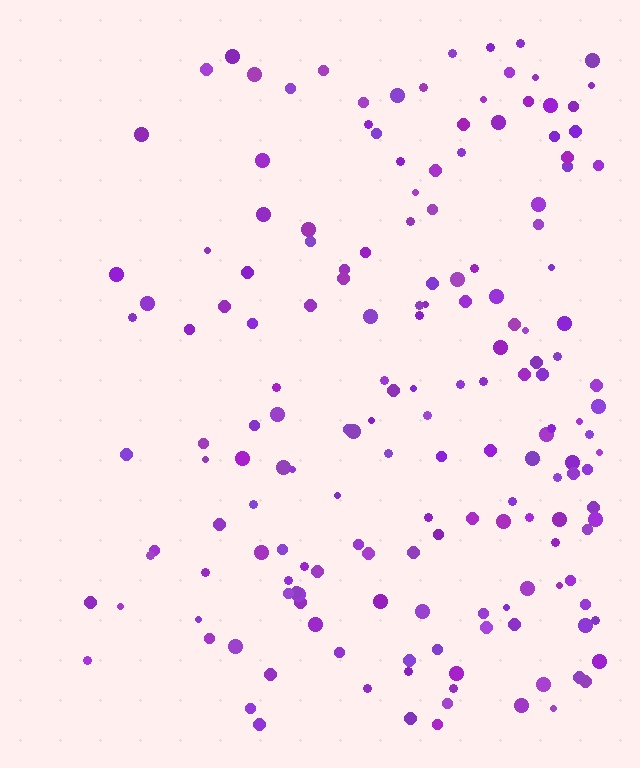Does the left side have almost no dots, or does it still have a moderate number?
Still a moderate number, just noticeably fewer than the right.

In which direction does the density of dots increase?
From left to right, with the right side densest.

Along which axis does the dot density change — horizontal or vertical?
Horizontal.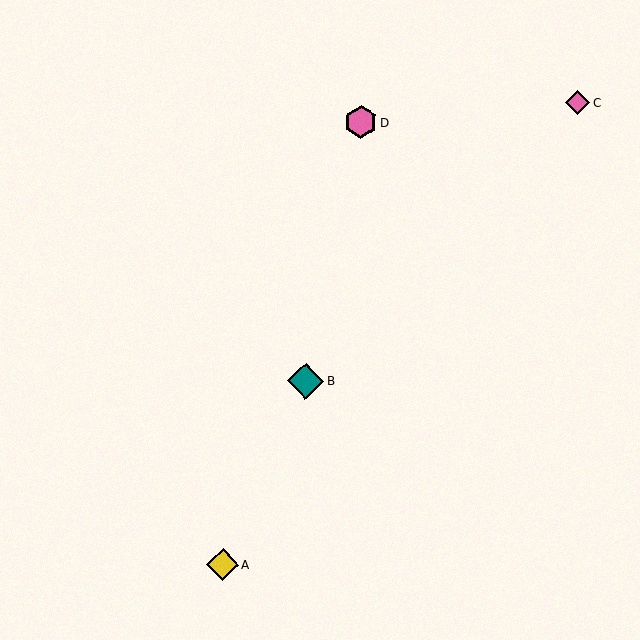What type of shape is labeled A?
Shape A is a yellow diamond.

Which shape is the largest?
The teal diamond (labeled B) is the largest.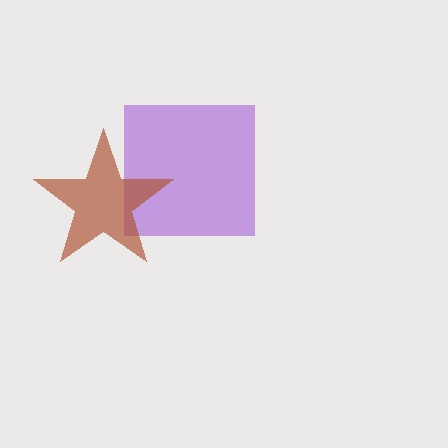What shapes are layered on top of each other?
The layered shapes are: a purple square, a brown star.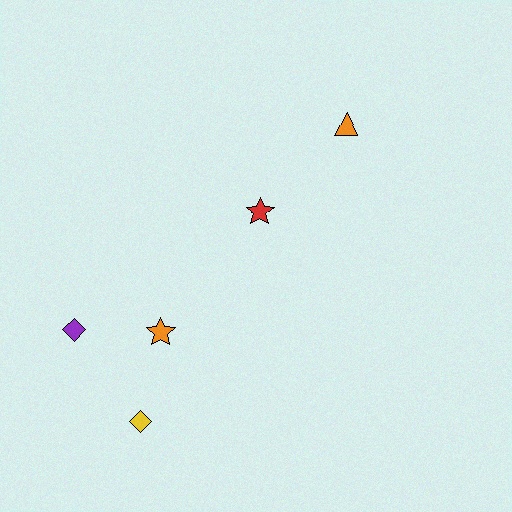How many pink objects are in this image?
There are no pink objects.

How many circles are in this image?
There are no circles.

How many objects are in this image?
There are 5 objects.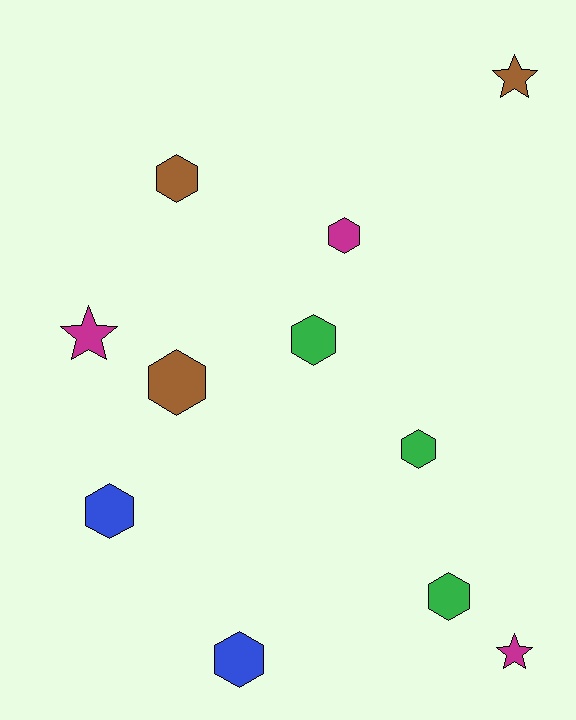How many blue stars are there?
There are no blue stars.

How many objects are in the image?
There are 11 objects.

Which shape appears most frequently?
Hexagon, with 8 objects.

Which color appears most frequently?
Brown, with 3 objects.